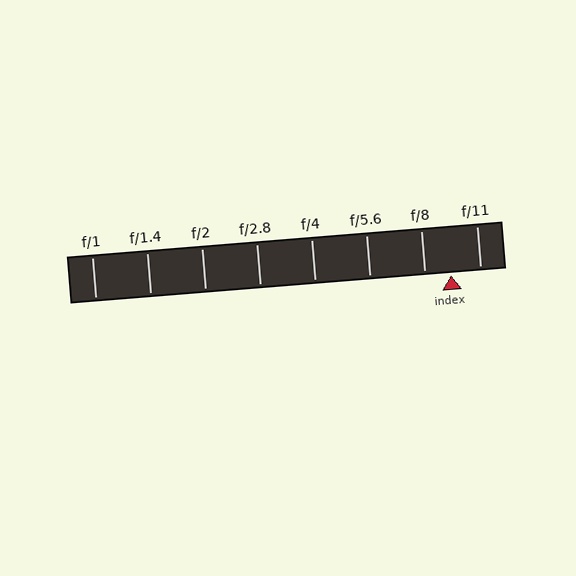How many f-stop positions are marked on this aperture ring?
There are 8 f-stop positions marked.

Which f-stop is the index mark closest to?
The index mark is closest to f/8.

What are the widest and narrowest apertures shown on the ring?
The widest aperture shown is f/1 and the narrowest is f/11.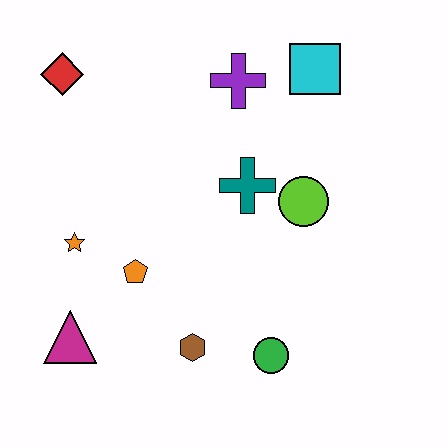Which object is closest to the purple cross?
The cyan square is closest to the purple cross.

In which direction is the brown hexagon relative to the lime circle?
The brown hexagon is below the lime circle.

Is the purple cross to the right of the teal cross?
No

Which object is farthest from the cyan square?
The magenta triangle is farthest from the cyan square.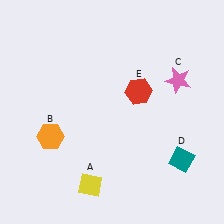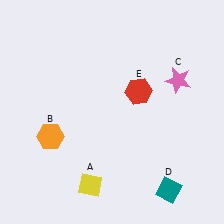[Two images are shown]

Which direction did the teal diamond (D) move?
The teal diamond (D) moved down.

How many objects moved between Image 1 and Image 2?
1 object moved between the two images.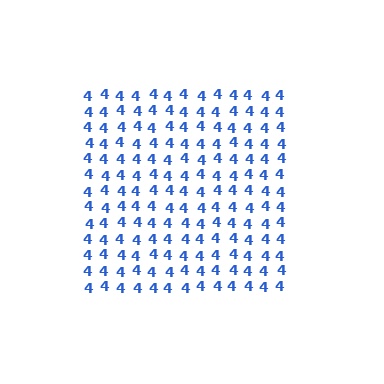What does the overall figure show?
The overall figure shows a square.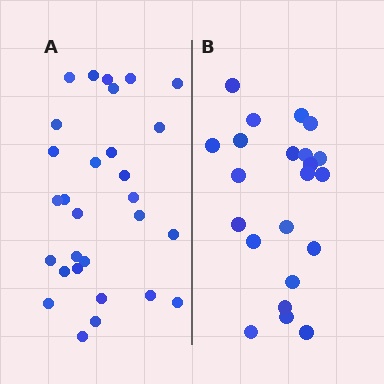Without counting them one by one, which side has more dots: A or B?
Region A (the left region) has more dots.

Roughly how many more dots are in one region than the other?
Region A has roughly 8 or so more dots than region B.